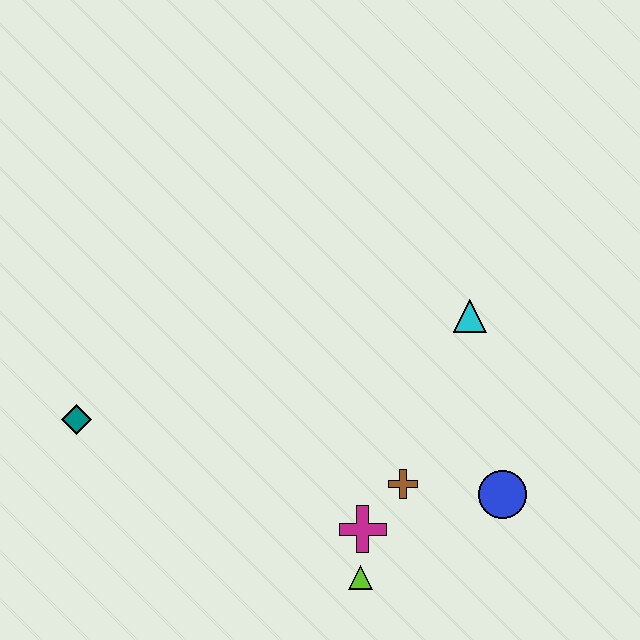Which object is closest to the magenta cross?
The lime triangle is closest to the magenta cross.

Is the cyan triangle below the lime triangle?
No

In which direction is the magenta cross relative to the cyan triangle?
The magenta cross is below the cyan triangle.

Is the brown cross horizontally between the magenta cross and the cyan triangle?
Yes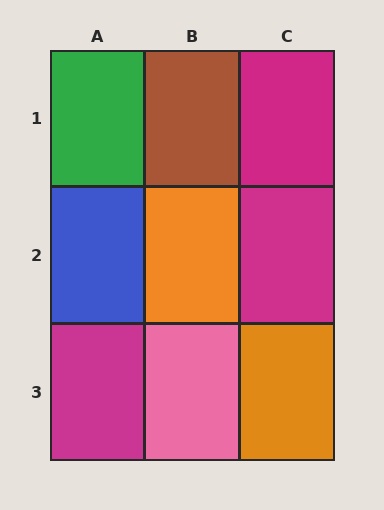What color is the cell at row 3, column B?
Pink.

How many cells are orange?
2 cells are orange.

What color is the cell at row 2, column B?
Orange.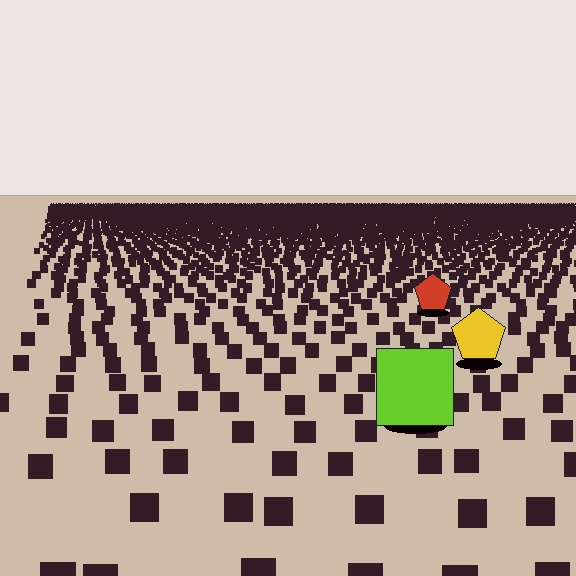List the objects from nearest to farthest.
From nearest to farthest: the lime square, the yellow pentagon, the red pentagon.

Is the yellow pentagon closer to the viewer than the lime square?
No. The lime square is closer — you can tell from the texture gradient: the ground texture is coarser near it.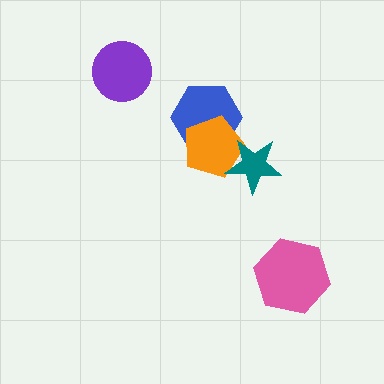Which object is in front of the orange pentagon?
The teal star is in front of the orange pentagon.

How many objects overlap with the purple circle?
0 objects overlap with the purple circle.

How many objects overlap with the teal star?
1 object overlaps with the teal star.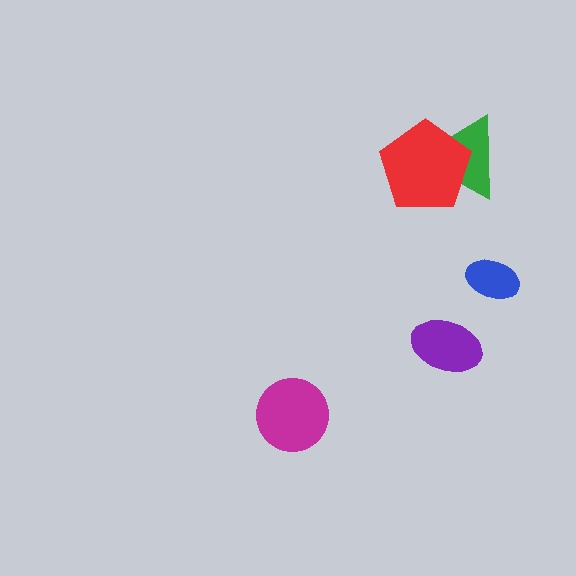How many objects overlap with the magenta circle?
0 objects overlap with the magenta circle.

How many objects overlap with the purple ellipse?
0 objects overlap with the purple ellipse.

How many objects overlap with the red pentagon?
1 object overlaps with the red pentagon.